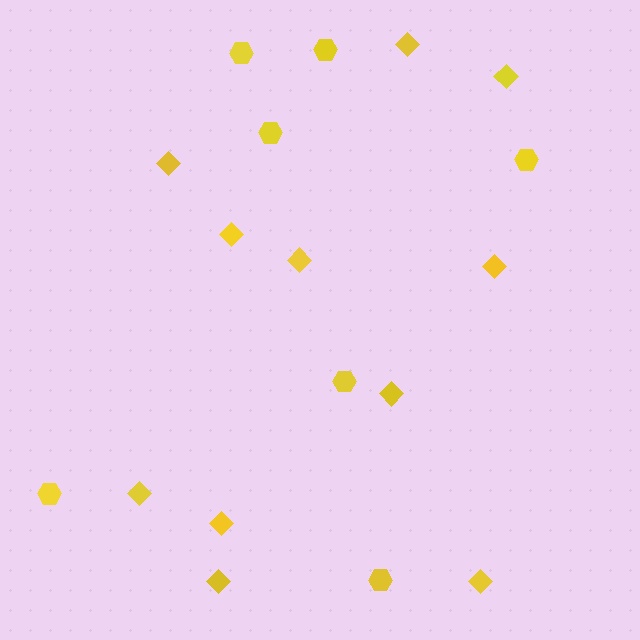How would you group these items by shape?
There are 2 groups: one group of diamonds (11) and one group of hexagons (7).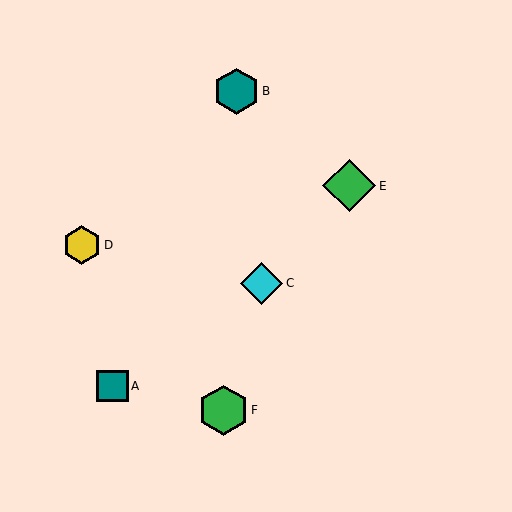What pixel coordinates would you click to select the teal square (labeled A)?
Click at (112, 386) to select the teal square A.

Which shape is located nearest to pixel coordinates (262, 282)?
The cyan diamond (labeled C) at (262, 283) is nearest to that location.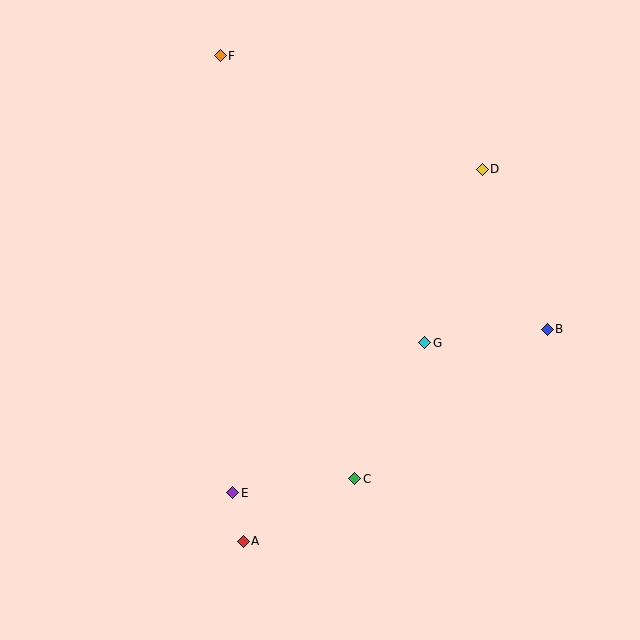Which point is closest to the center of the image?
Point G at (425, 343) is closest to the center.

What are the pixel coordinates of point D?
Point D is at (482, 169).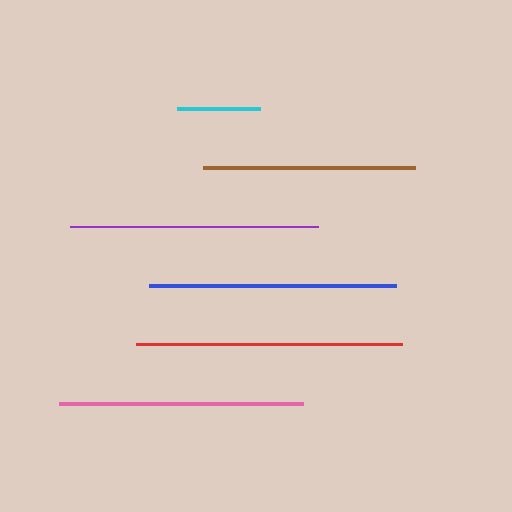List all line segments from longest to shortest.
From longest to shortest: red, purple, blue, pink, brown, cyan.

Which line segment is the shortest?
The cyan line is the shortest at approximately 83 pixels.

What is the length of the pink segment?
The pink segment is approximately 244 pixels long.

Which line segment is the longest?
The red line is the longest at approximately 265 pixels.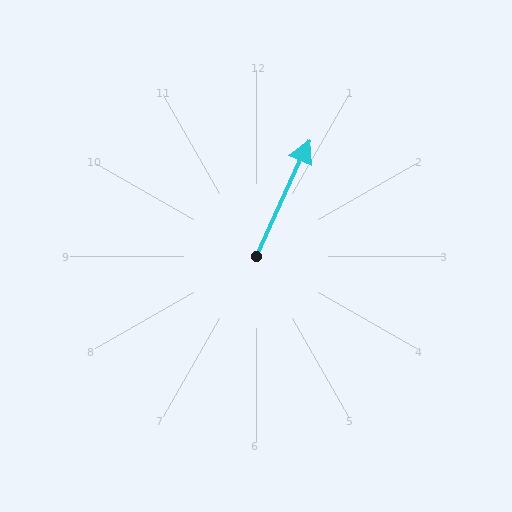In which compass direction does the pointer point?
Northeast.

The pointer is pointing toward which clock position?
Roughly 1 o'clock.